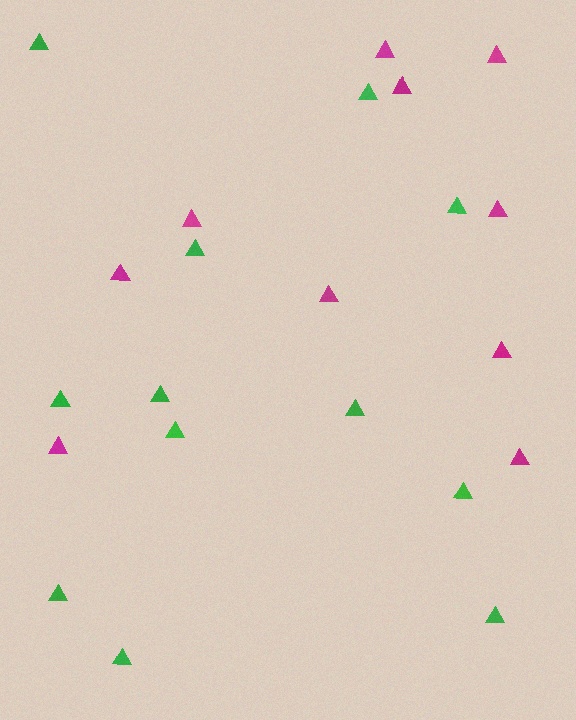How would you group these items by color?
There are 2 groups: one group of green triangles (12) and one group of magenta triangles (10).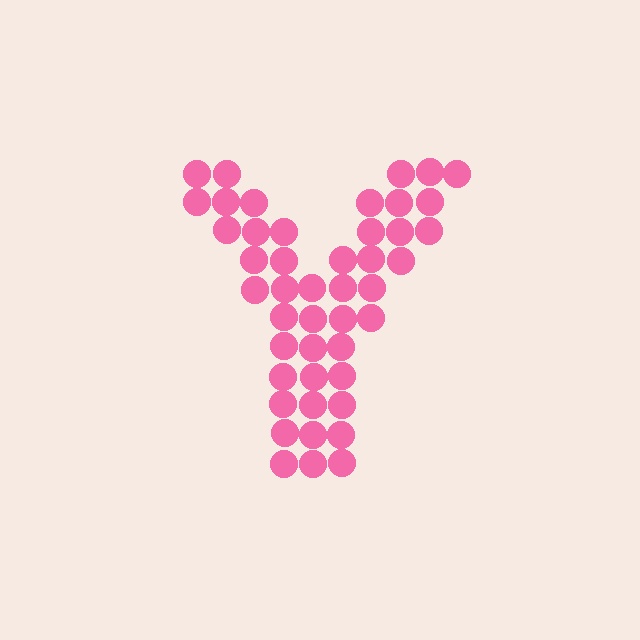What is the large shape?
The large shape is the letter Y.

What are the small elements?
The small elements are circles.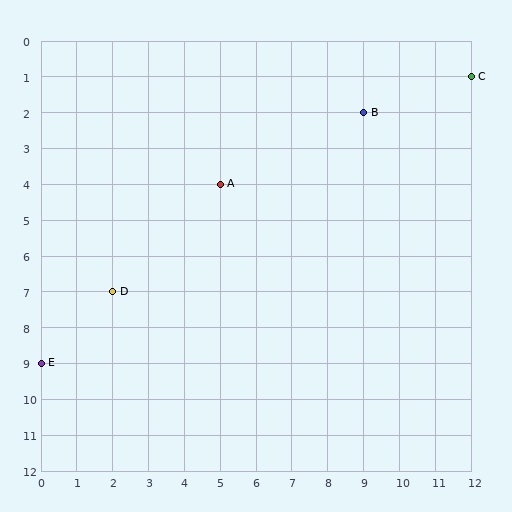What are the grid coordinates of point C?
Point C is at grid coordinates (12, 1).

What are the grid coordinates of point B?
Point B is at grid coordinates (9, 2).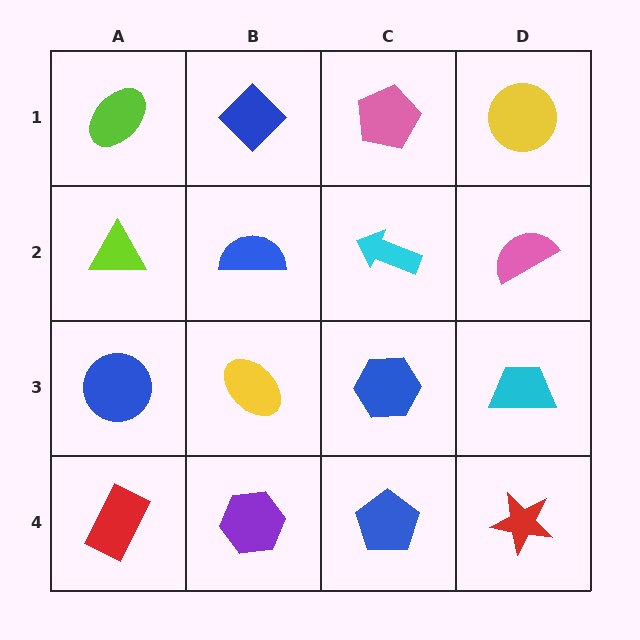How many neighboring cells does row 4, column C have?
3.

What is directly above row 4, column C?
A blue hexagon.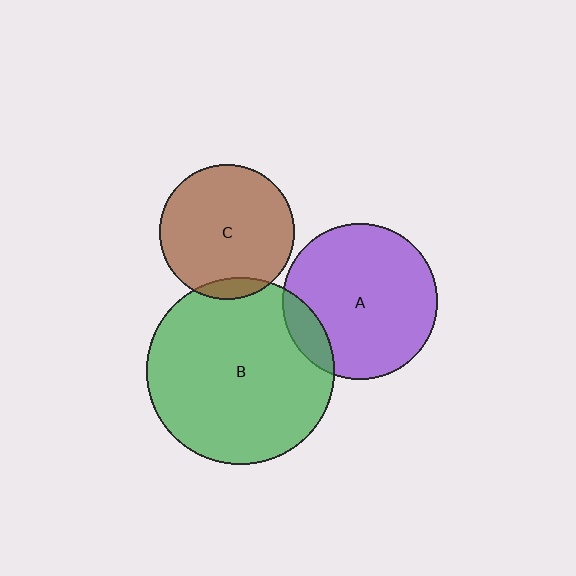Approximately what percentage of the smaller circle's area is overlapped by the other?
Approximately 10%.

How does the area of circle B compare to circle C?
Approximately 1.9 times.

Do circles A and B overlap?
Yes.